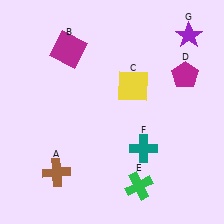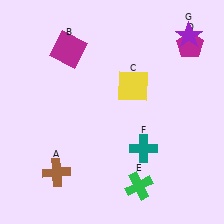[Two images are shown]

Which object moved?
The magenta pentagon (D) moved up.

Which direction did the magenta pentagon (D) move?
The magenta pentagon (D) moved up.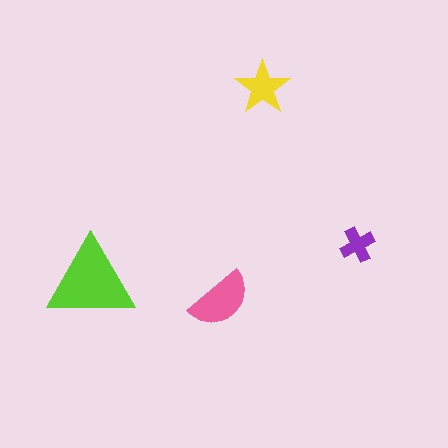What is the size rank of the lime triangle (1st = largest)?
1st.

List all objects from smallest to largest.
The purple cross, the yellow star, the pink semicircle, the lime triangle.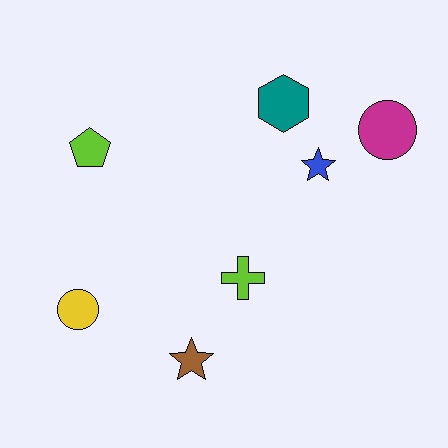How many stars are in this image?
There are 2 stars.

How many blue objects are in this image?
There is 1 blue object.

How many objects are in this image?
There are 7 objects.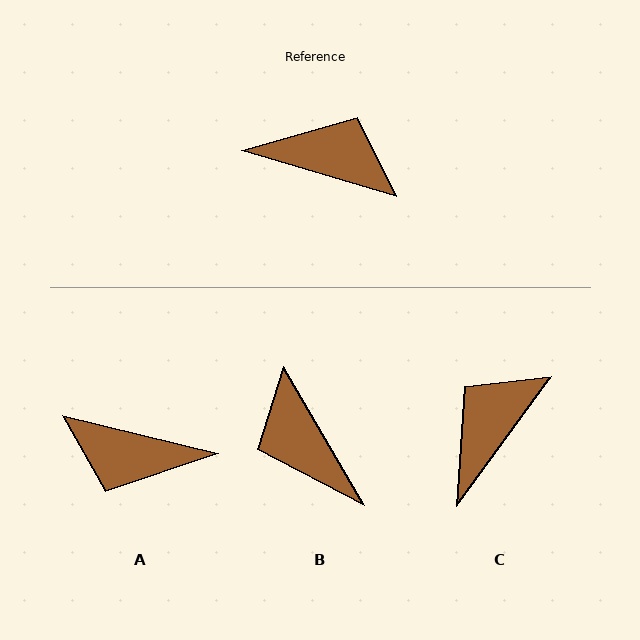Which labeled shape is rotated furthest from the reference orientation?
A, about 177 degrees away.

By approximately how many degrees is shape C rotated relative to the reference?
Approximately 70 degrees counter-clockwise.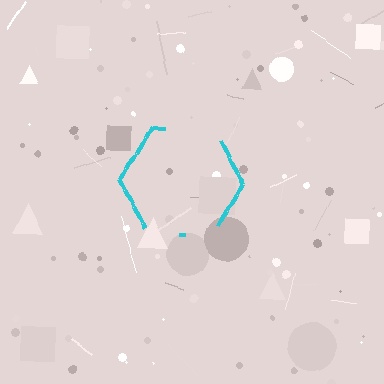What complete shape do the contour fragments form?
The contour fragments form a hexagon.